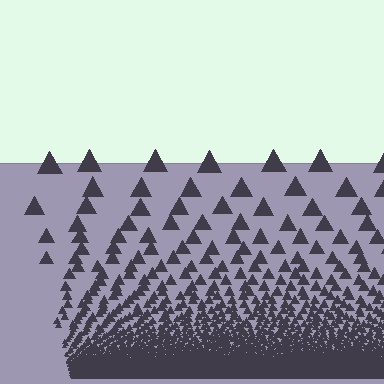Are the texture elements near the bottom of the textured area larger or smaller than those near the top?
Smaller. The gradient is inverted — elements near the bottom are smaller and denser.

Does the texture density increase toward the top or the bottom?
Density increases toward the bottom.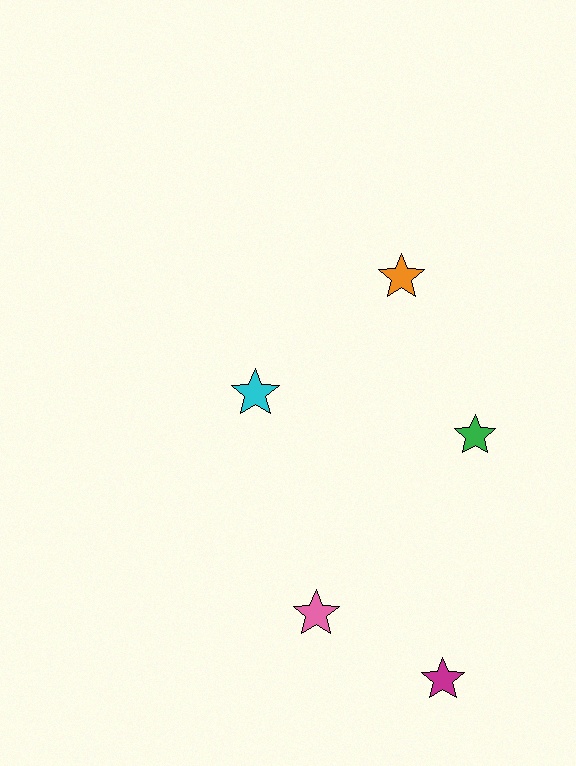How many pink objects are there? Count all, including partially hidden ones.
There is 1 pink object.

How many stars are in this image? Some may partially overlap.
There are 5 stars.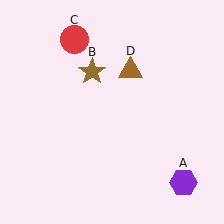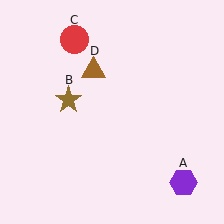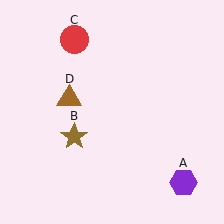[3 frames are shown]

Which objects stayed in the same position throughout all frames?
Purple hexagon (object A) and red circle (object C) remained stationary.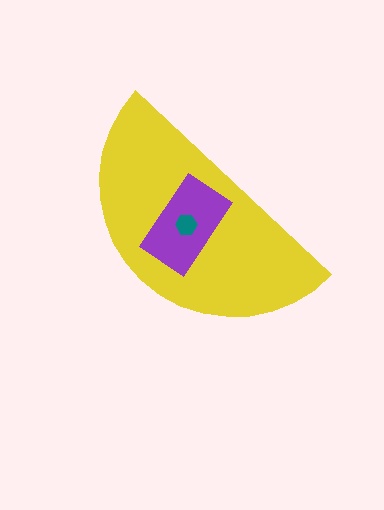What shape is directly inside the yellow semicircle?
The purple rectangle.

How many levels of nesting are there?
3.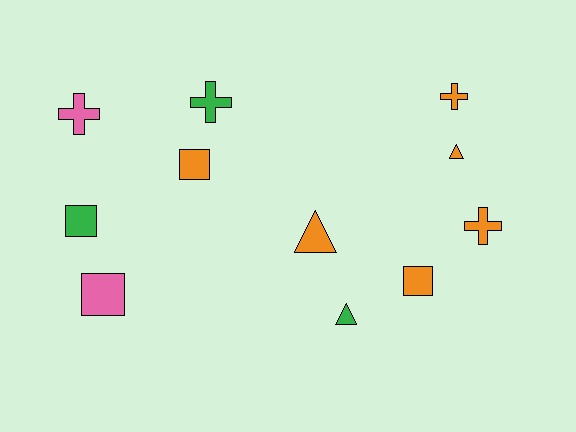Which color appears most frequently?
Orange, with 6 objects.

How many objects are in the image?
There are 11 objects.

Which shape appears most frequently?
Cross, with 4 objects.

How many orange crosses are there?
There are 2 orange crosses.